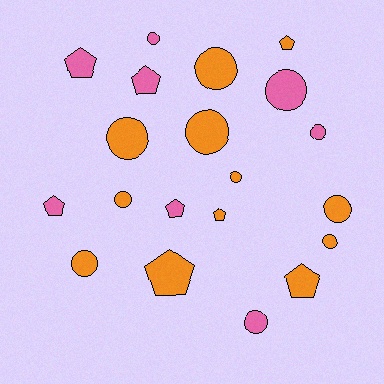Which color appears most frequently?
Orange, with 12 objects.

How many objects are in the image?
There are 20 objects.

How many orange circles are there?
There are 8 orange circles.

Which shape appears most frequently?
Circle, with 12 objects.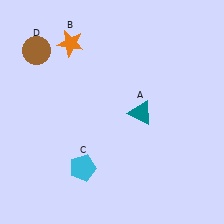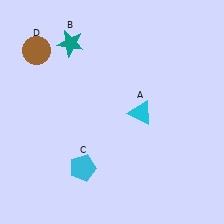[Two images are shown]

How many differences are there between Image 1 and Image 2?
There are 2 differences between the two images.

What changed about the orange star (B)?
In Image 1, B is orange. In Image 2, it changed to teal.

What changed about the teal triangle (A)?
In Image 1, A is teal. In Image 2, it changed to cyan.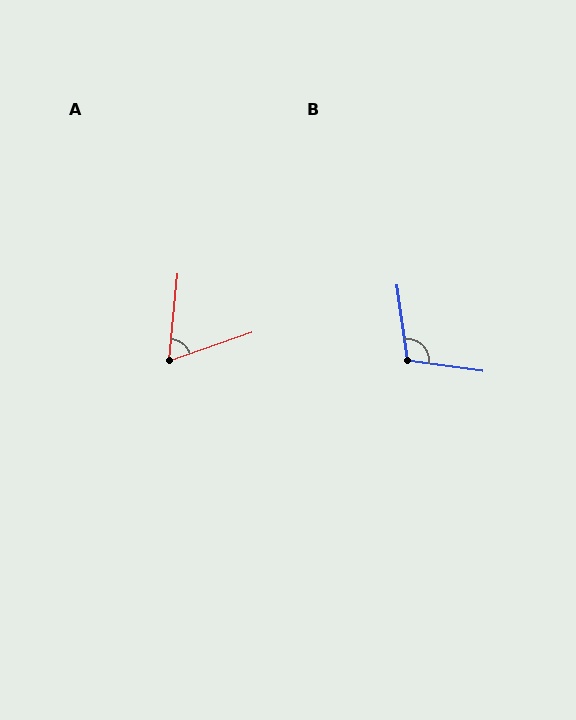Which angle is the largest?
B, at approximately 106 degrees.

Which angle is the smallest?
A, at approximately 66 degrees.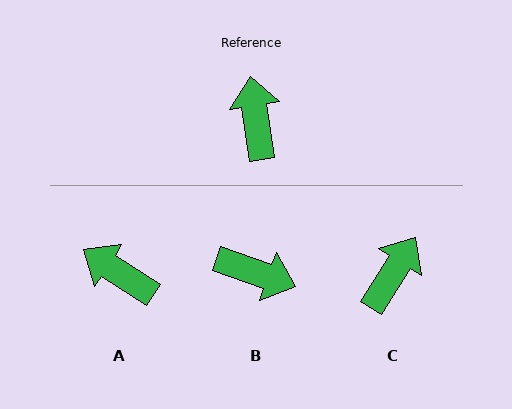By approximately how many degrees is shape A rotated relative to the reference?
Approximately 49 degrees counter-clockwise.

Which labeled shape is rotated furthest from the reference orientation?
B, about 117 degrees away.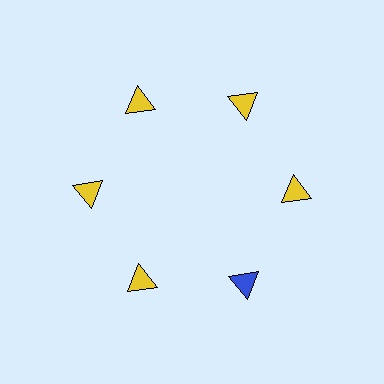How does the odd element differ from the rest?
It has a different color: blue instead of yellow.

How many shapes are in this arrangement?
There are 6 shapes arranged in a ring pattern.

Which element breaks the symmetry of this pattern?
The blue triangle at roughly the 5 o'clock position breaks the symmetry. All other shapes are yellow triangles.